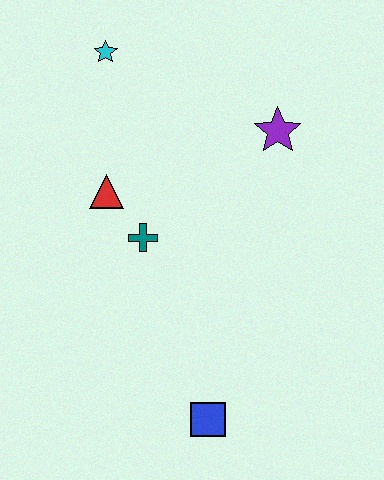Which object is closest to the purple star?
The teal cross is closest to the purple star.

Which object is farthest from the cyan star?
The blue square is farthest from the cyan star.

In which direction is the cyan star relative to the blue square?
The cyan star is above the blue square.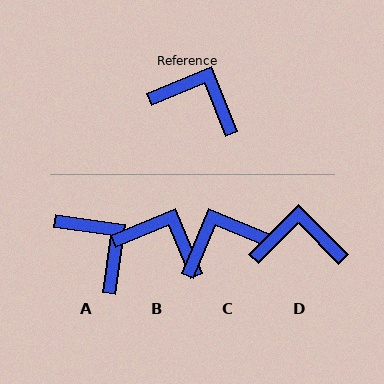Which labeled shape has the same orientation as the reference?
B.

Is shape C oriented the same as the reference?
No, it is off by about 46 degrees.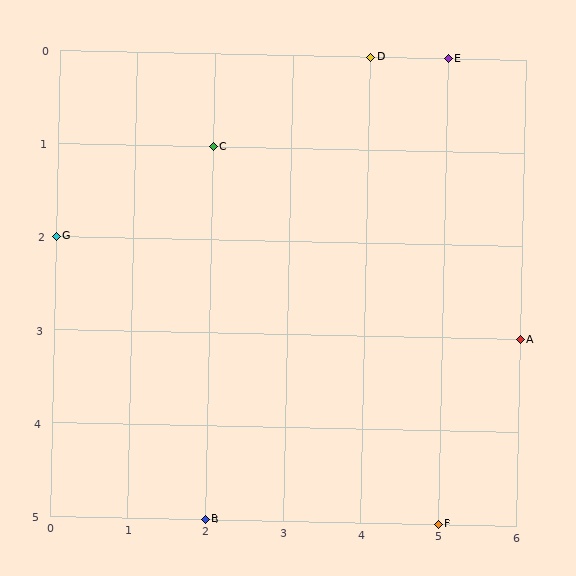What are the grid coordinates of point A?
Point A is at grid coordinates (6, 3).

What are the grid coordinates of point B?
Point B is at grid coordinates (2, 5).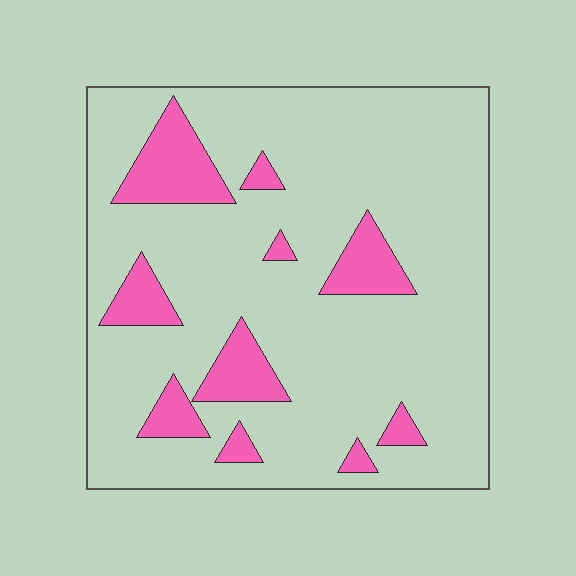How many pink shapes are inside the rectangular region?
10.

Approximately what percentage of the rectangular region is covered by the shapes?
Approximately 15%.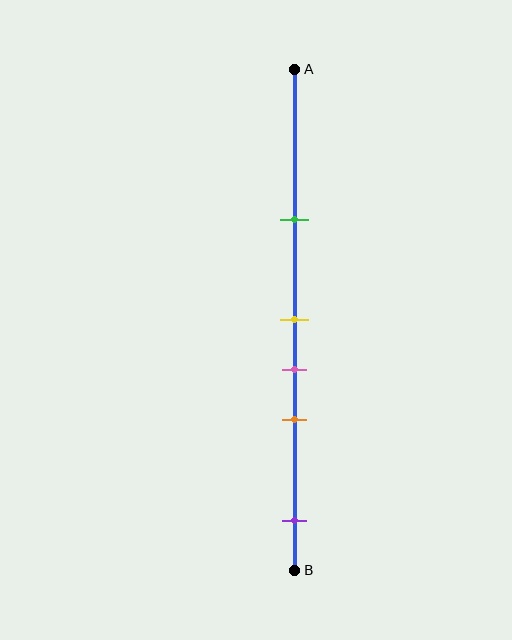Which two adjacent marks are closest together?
The yellow and pink marks are the closest adjacent pair.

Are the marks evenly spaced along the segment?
No, the marks are not evenly spaced.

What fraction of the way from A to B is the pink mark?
The pink mark is approximately 60% (0.6) of the way from A to B.